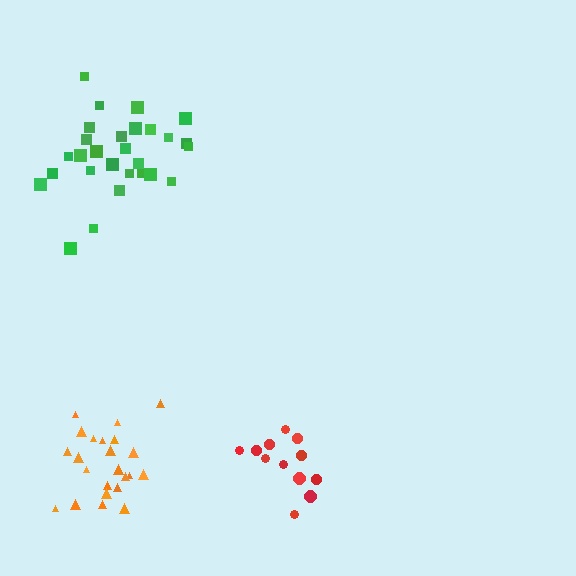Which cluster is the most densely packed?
Orange.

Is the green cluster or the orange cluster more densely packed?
Orange.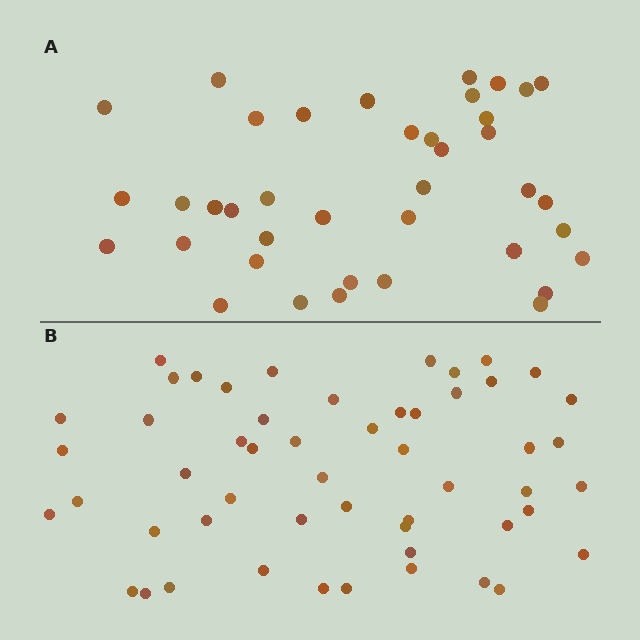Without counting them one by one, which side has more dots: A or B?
Region B (the bottom region) has more dots.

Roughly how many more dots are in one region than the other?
Region B has approximately 15 more dots than region A.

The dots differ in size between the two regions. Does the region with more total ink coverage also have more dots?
No. Region A has more total ink coverage because its dots are larger, but region B actually contains more individual dots. Total area can be misleading — the number of items is what matters here.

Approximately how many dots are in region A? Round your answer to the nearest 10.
About 40 dots. (The exact count is 39, which rounds to 40.)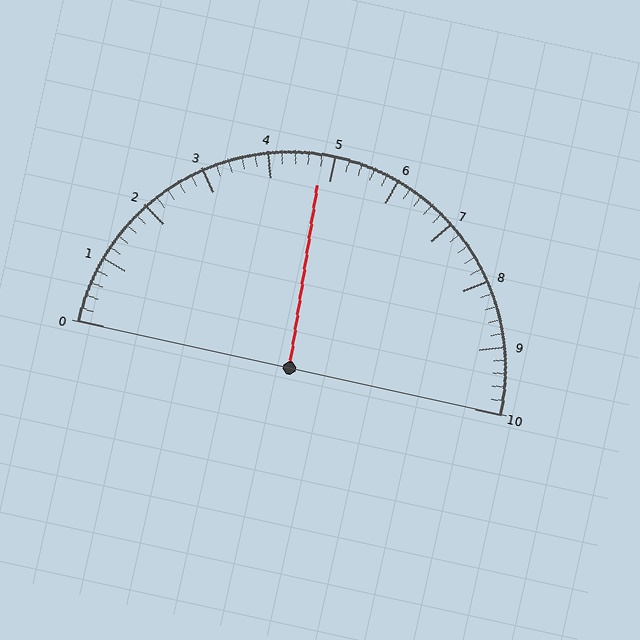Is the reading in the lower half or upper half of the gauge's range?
The reading is in the lower half of the range (0 to 10).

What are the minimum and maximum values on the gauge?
The gauge ranges from 0 to 10.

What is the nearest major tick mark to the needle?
The nearest major tick mark is 5.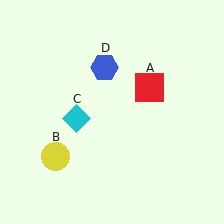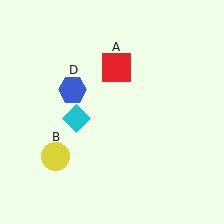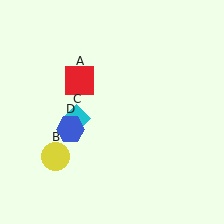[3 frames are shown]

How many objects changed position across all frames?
2 objects changed position: red square (object A), blue hexagon (object D).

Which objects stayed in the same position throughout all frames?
Yellow circle (object B) and cyan diamond (object C) remained stationary.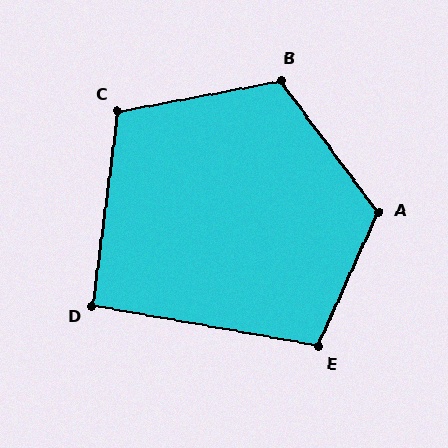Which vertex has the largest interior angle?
A, at approximately 120 degrees.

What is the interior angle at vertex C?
Approximately 108 degrees (obtuse).